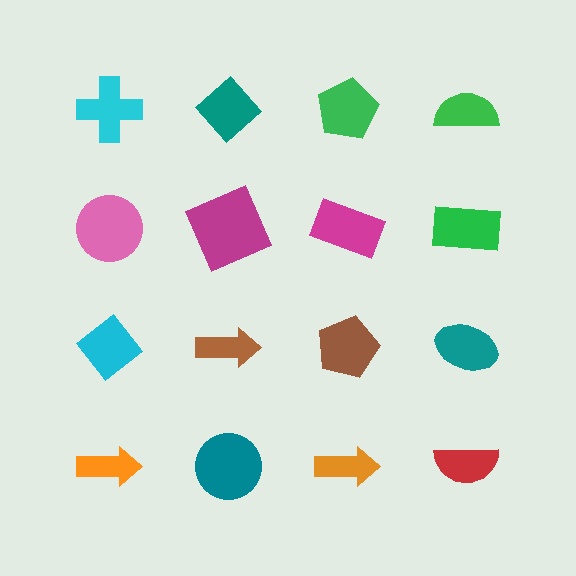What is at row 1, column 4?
A green semicircle.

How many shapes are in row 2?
4 shapes.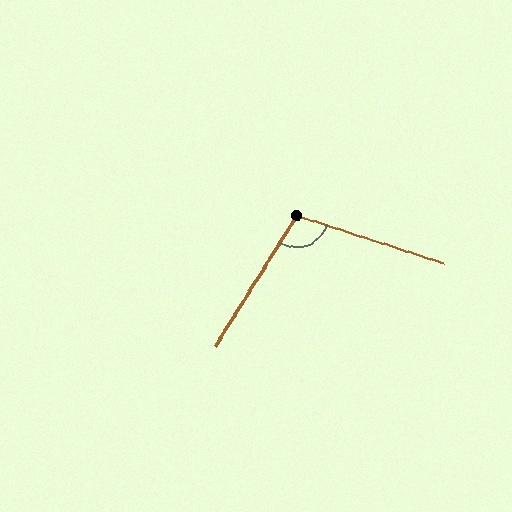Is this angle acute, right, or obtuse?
It is obtuse.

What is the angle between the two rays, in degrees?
Approximately 104 degrees.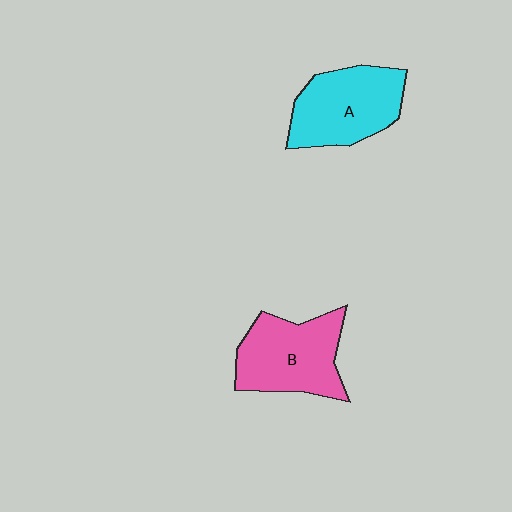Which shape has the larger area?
Shape B (pink).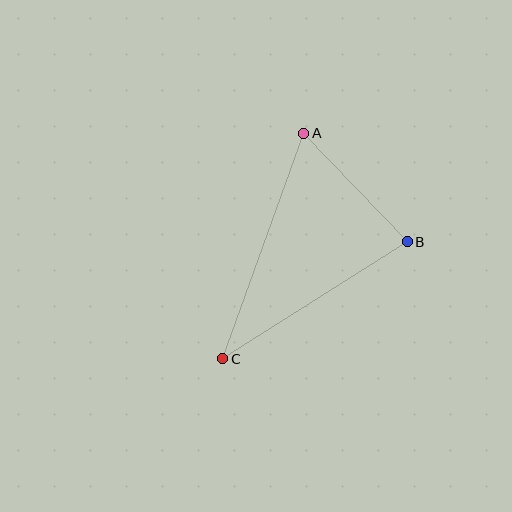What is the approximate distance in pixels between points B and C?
The distance between B and C is approximately 218 pixels.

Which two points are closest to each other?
Points A and B are closest to each other.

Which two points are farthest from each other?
Points A and C are farthest from each other.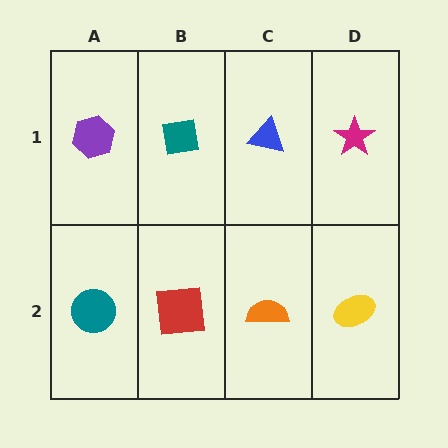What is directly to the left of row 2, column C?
A red square.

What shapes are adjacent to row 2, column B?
A teal square (row 1, column B), a teal circle (row 2, column A), an orange semicircle (row 2, column C).